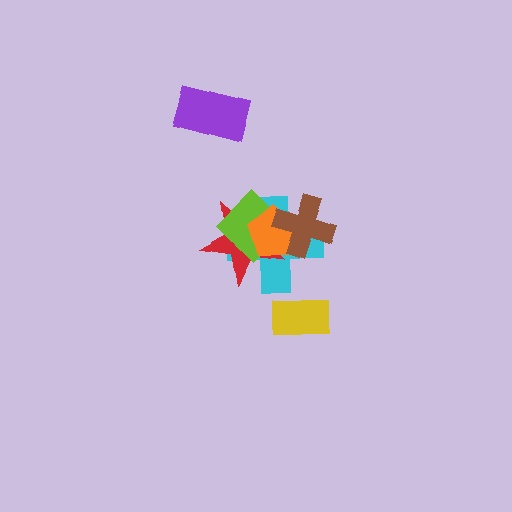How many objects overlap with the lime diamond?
4 objects overlap with the lime diamond.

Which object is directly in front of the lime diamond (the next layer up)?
The orange pentagon is directly in front of the lime diamond.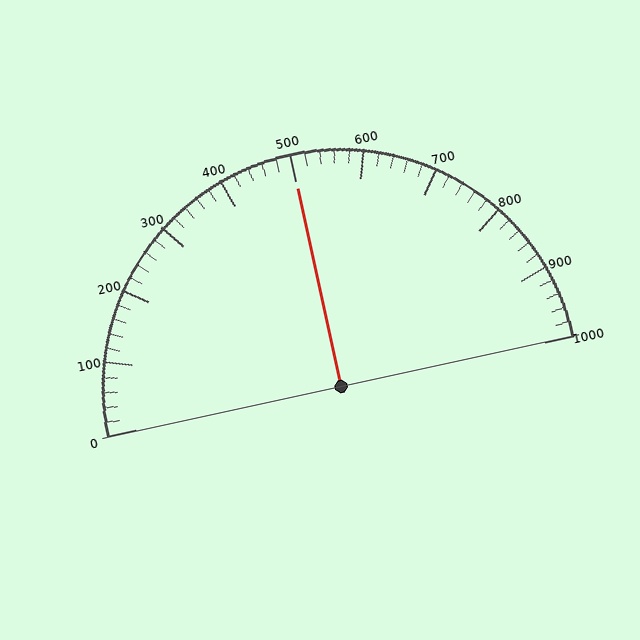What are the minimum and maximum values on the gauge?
The gauge ranges from 0 to 1000.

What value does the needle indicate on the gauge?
The needle indicates approximately 500.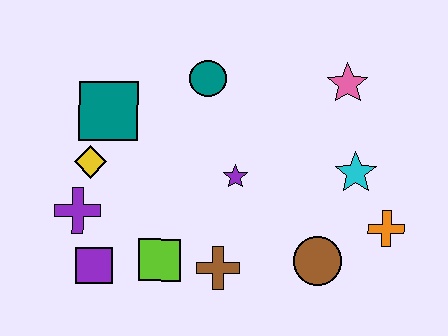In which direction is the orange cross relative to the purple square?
The orange cross is to the right of the purple square.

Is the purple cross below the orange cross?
No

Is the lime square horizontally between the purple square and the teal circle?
Yes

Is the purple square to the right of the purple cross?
Yes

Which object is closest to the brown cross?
The lime square is closest to the brown cross.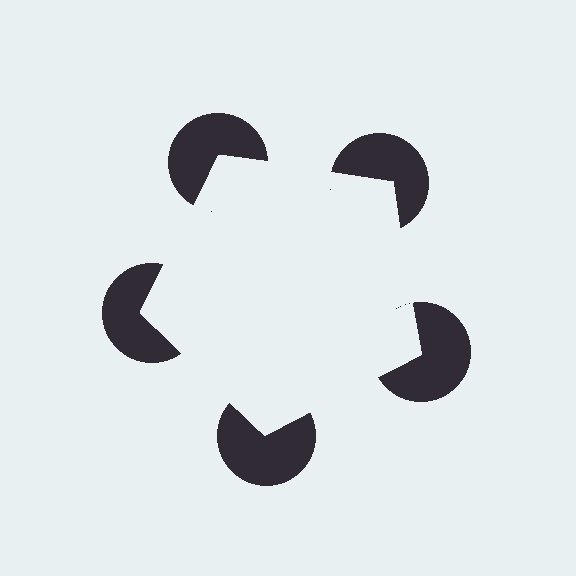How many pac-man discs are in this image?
There are 5 — one at each vertex of the illusory pentagon.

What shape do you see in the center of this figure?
An illusory pentagon — its edges are inferred from the aligned wedge cuts in the pac-man discs, not physically drawn.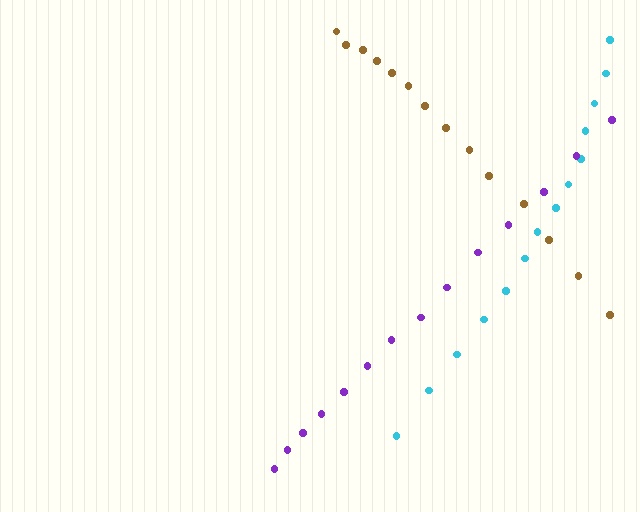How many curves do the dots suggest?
There are 3 distinct paths.